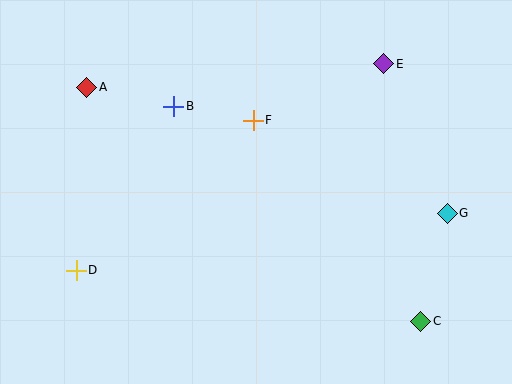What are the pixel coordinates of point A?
Point A is at (87, 87).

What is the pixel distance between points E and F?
The distance between E and F is 142 pixels.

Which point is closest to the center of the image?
Point F at (253, 120) is closest to the center.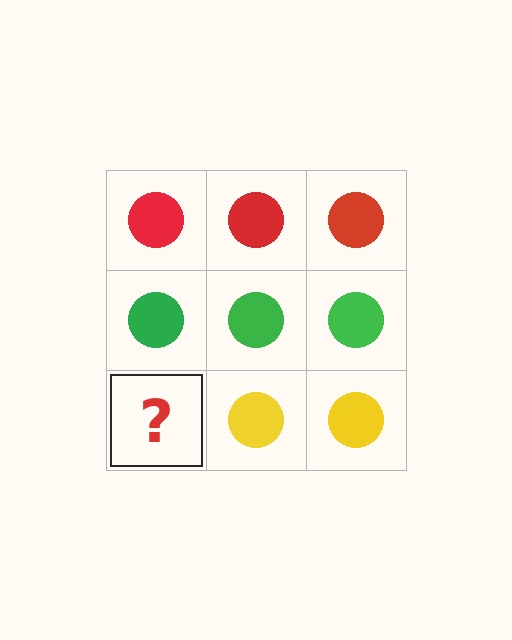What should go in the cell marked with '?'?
The missing cell should contain a yellow circle.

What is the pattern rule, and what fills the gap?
The rule is that each row has a consistent color. The gap should be filled with a yellow circle.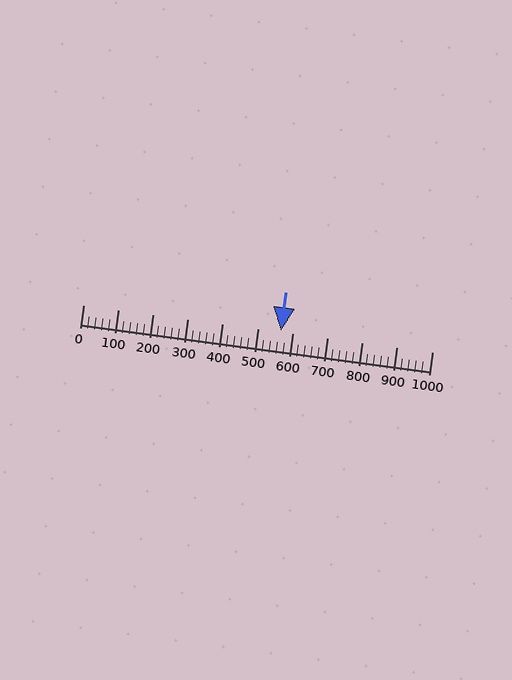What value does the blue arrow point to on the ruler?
The blue arrow points to approximately 566.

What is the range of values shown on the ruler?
The ruler shows values from 0 to 1000.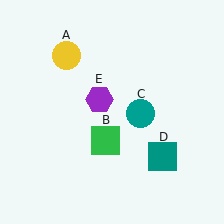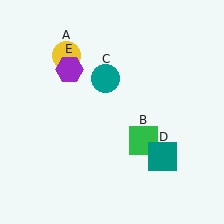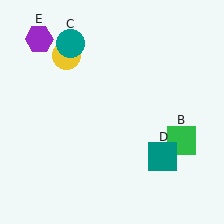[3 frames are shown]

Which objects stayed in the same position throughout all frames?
Yellow circle (object A) and teal square (object D) remained stationary.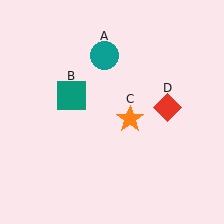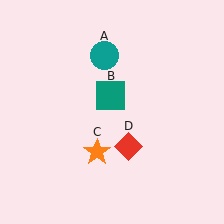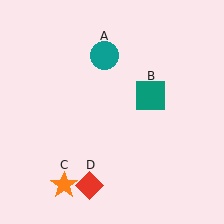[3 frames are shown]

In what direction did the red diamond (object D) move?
The red diamond (object D) moved down and to the left.